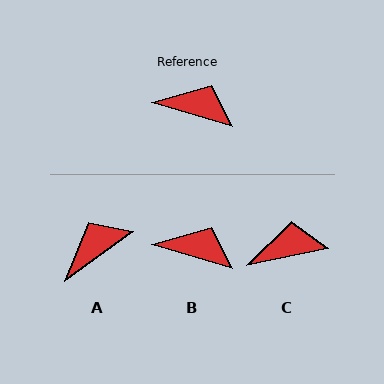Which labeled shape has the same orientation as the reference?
B.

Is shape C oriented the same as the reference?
No, it is off by about 28 degrees.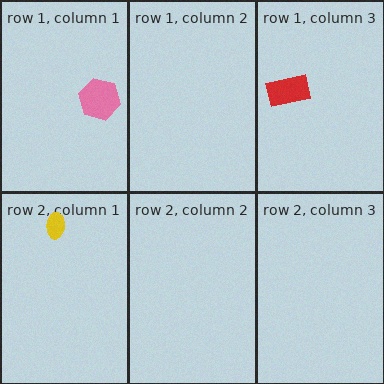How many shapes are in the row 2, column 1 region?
1.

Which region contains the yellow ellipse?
The row 2, column 1 region.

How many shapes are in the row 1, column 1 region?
1.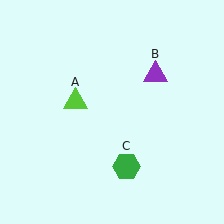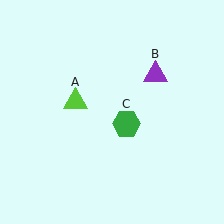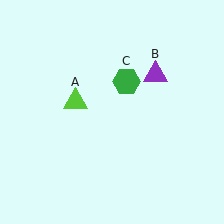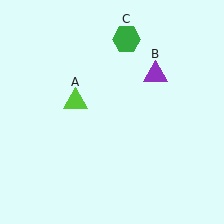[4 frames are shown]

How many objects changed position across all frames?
1 object changed position: green hexagon (object C).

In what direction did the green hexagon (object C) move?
The green hexagon (object C) moved up.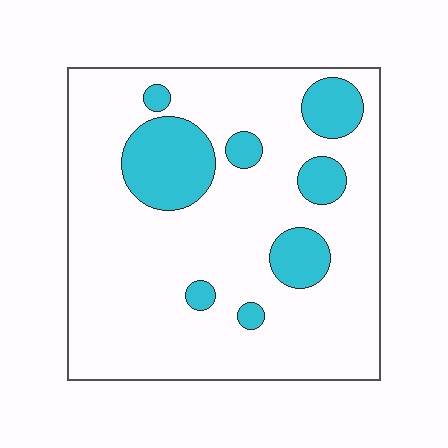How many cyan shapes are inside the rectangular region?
8.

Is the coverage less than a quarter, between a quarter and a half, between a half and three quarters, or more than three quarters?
Less than a quarter.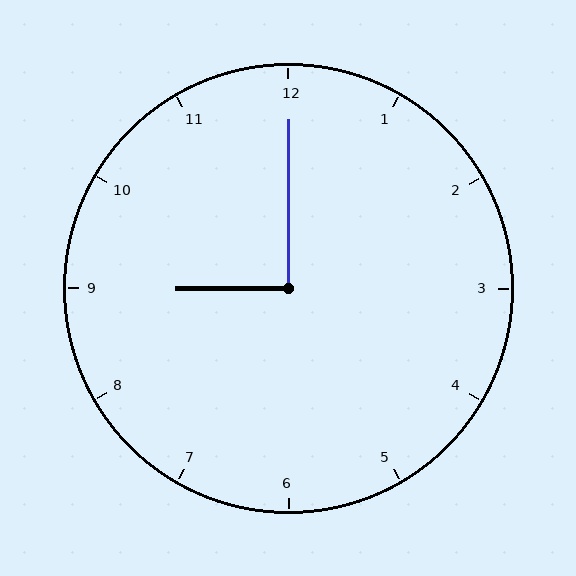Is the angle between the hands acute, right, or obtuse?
It is right.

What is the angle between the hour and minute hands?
Approximately 90 degrees.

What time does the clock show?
9:00.